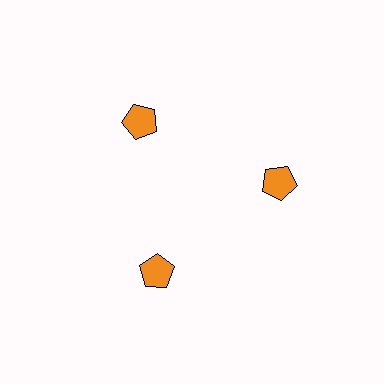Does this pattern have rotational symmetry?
Yes, this pattern has 3-fold rotational symmetry. It looks the same after rotating 120 degrees around the center.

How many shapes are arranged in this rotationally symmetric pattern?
There are 3 shapes, arranged in 3 groups of 1.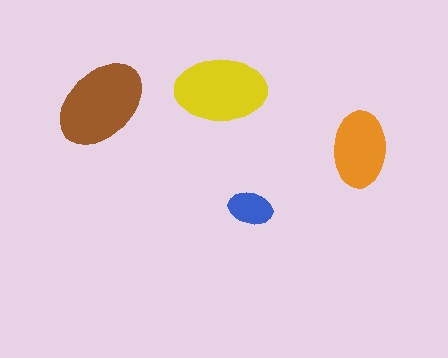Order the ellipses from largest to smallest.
the brown one, the yellow one, the orange one, the blue one.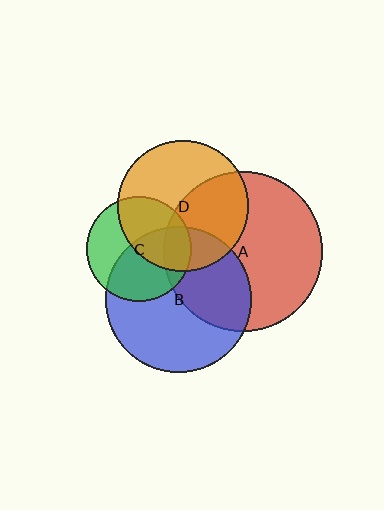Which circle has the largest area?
Circle A (red).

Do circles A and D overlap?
Yes.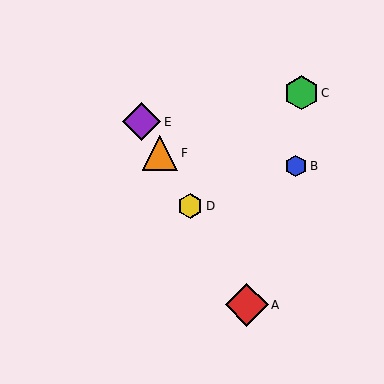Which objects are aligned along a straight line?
Objects A, D, E, F are aligned along a straight line.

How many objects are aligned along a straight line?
4 objects (A, D, E, F) are aligned along a straight line.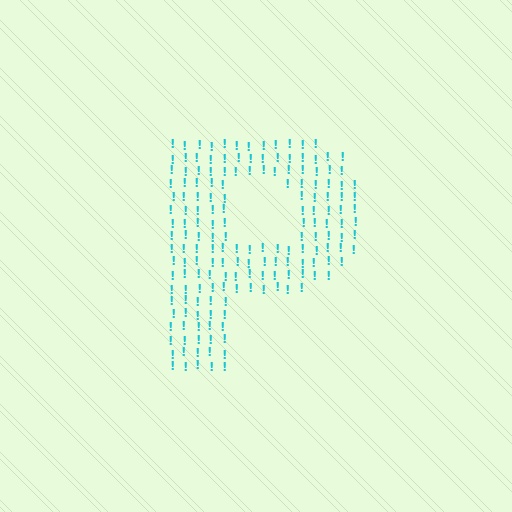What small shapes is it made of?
It is made of small exclamation marks.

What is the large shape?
The large shape is the letter P.